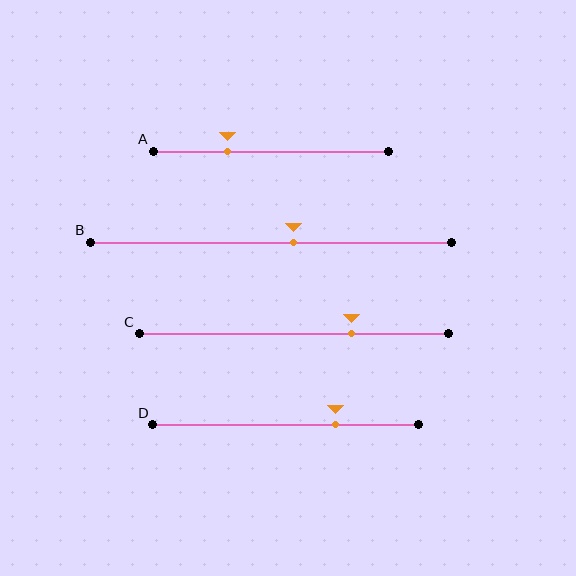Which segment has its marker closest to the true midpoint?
Segment B has its marker closest to the true midpoint.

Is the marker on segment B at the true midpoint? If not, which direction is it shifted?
No, the marker on segment B is shifted to the right by about 6% of the segment length.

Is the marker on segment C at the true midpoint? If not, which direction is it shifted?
No, the marker on segment C is shifted to the right by about 19% of the segment length.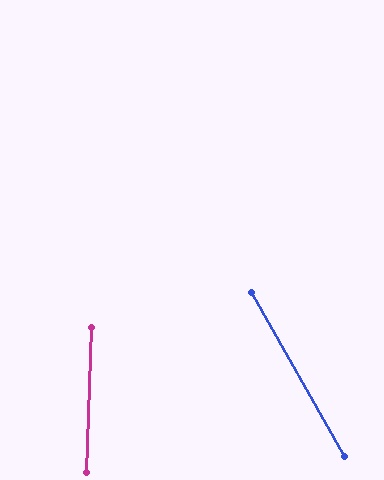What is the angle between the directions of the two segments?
Approximately 32 degrees.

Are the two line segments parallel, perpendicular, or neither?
Neither parallel nor perpendicular — they differ by about 32°.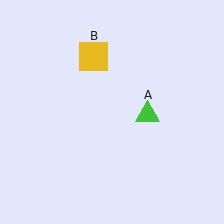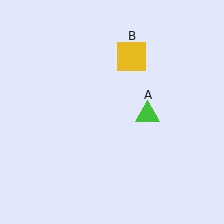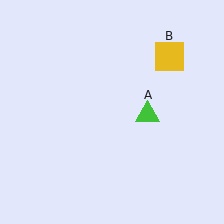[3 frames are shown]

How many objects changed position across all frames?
1 object changed position: yellow square (object B).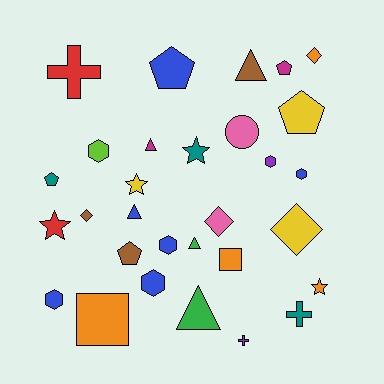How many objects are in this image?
There are 30 objects.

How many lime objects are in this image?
There is 1 lime object.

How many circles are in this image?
There is 1 circle.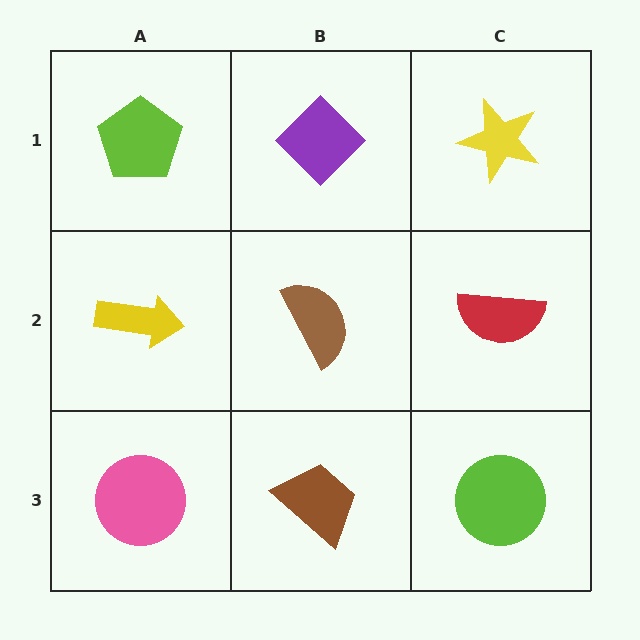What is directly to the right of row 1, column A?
A purple diamond.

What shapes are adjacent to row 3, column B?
A brown semicircle (row 2, column B), a pink circle (row 3, column A), a lime circle (row 3, column C).